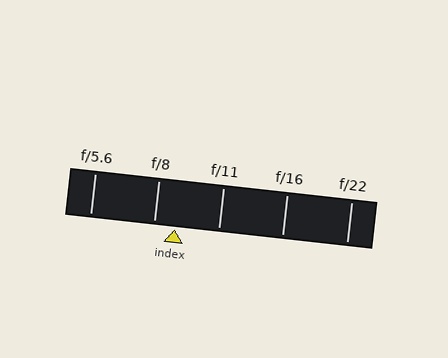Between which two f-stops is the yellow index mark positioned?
The index mark is between f/8 and f/11.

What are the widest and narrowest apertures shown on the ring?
The widest aperture shown is f/5.6 and the narrowest is f/22.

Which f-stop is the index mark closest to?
The index mark is closest to f/8.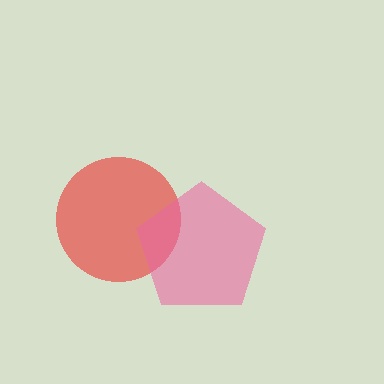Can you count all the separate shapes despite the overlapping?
Yes, there are 2 separate shapes.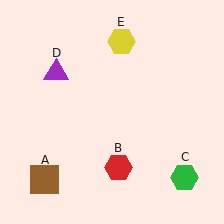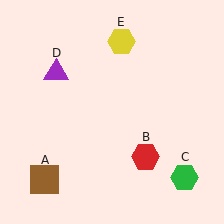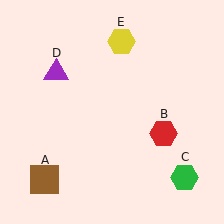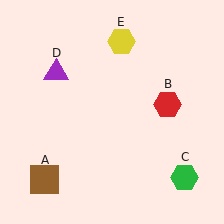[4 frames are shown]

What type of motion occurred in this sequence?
The red hexagon (object B) rotated counterclockwise around the center of the scene.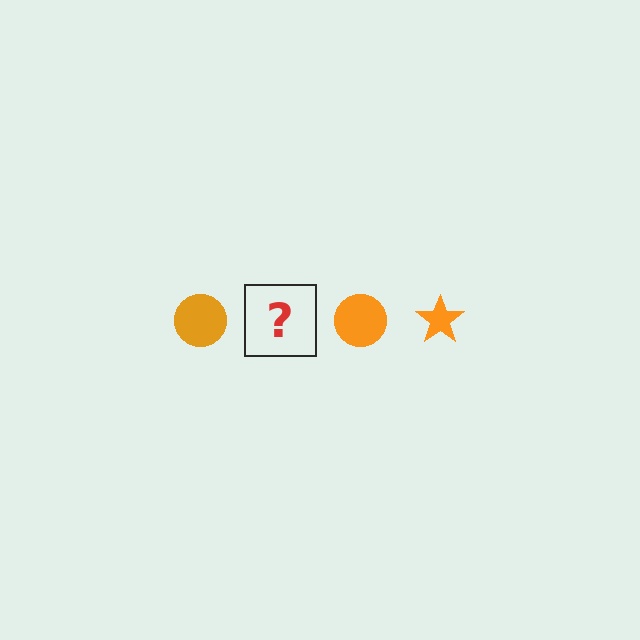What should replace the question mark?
The question mark should be replaced with an orange star.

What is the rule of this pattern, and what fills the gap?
The rule is that the pattern cycles through circle, star shapes in orange. The gap should be filled with an orange star.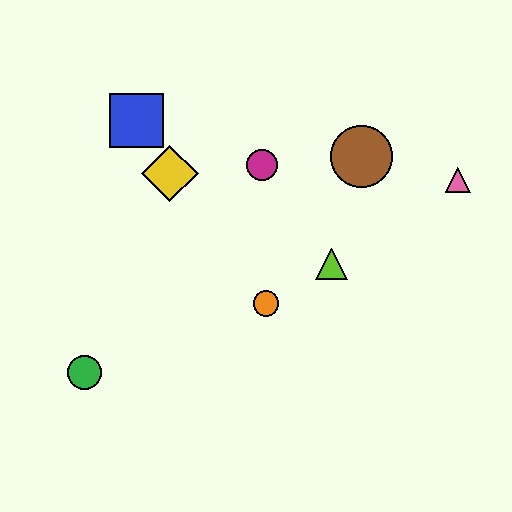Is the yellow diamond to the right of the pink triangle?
No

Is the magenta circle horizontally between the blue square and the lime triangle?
Yes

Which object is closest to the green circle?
The orange circle is closest to the green circle.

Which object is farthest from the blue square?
The pink triangle is farthest from the blue square.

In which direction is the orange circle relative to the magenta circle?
The orange circle is below the magenta circle.